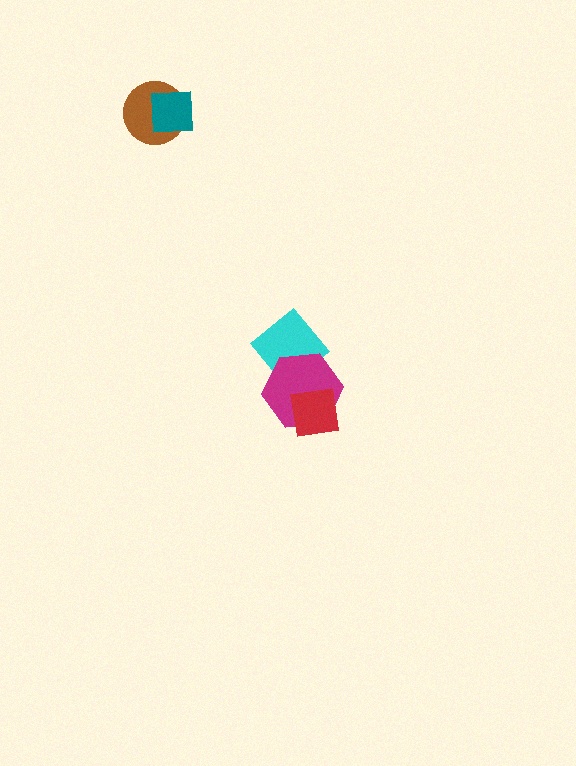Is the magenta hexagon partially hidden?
Yes, it is partially covered by another shape.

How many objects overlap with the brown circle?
1 object overlaps with the brown circle.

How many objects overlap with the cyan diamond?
1 object overlaps with the cyan diamond.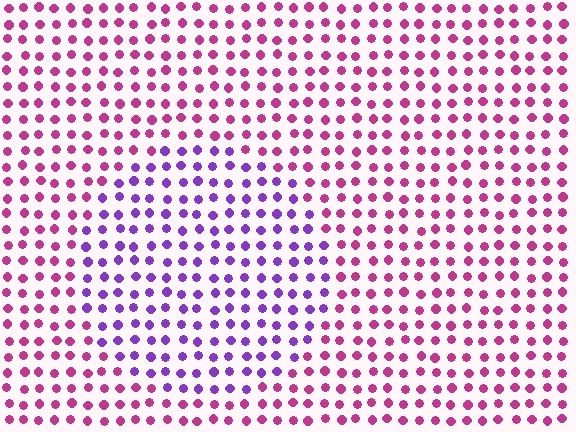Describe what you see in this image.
The image is filled with small magenta elements in a uniform arrangement. A circle-shaped region is visible where the elements are tinted to a slightly different hue, forming a subtle color boundary.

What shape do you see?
I see a circle.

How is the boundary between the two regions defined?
The boundary is defined purely by a slight shift in hue (about 48 degrees). Spacing, size, and orientation are identical on both sides.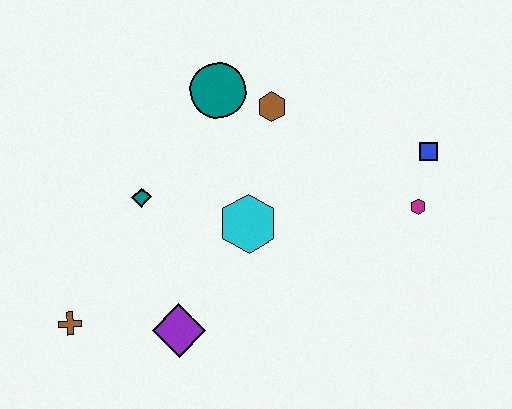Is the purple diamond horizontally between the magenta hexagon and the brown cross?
Yes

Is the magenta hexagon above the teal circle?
No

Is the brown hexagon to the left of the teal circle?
No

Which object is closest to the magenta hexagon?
The blue square is closest to the magenta hexagon.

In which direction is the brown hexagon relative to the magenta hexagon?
The brown hexagon is to the left of the magenta hexagon.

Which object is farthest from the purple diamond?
The blue square is farthest from the purple diamond.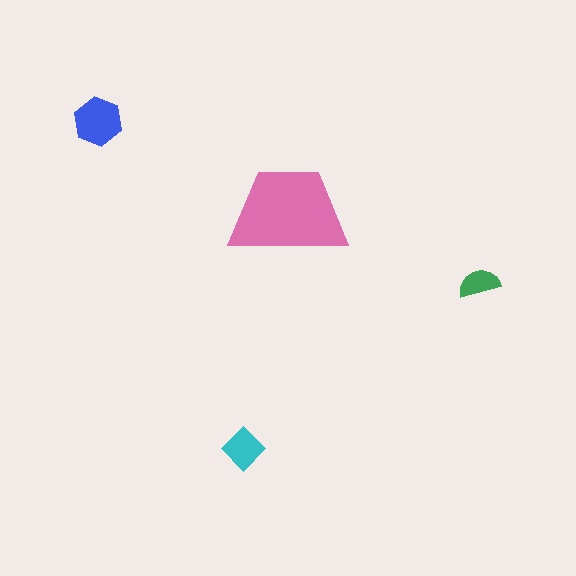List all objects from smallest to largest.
The green semicircle, the cyan diamond, the blue hexagon, the pink trapezoid.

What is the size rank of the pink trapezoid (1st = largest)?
1st.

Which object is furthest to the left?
The blue hexagon is leftmost.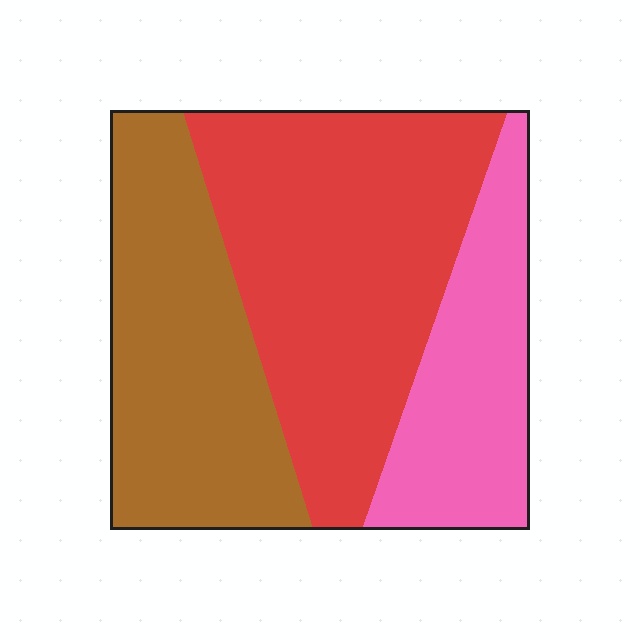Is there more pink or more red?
Red.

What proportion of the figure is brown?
Brown covers around 35% of the figure.